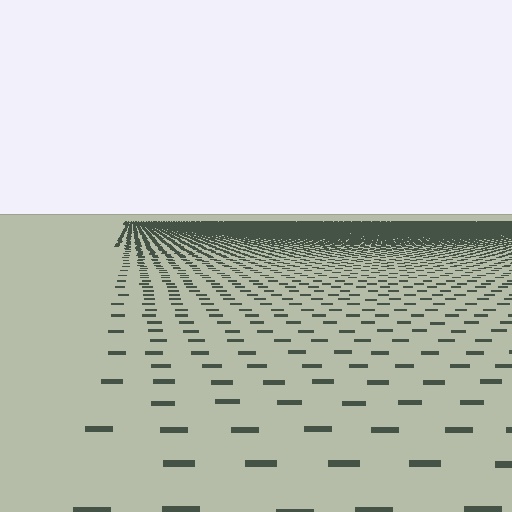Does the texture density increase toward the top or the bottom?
Density increases toward the top.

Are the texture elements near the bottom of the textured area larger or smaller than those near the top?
Larger. Near the bottom, elements are closer to the viewer and appear at a bigger on-screen size.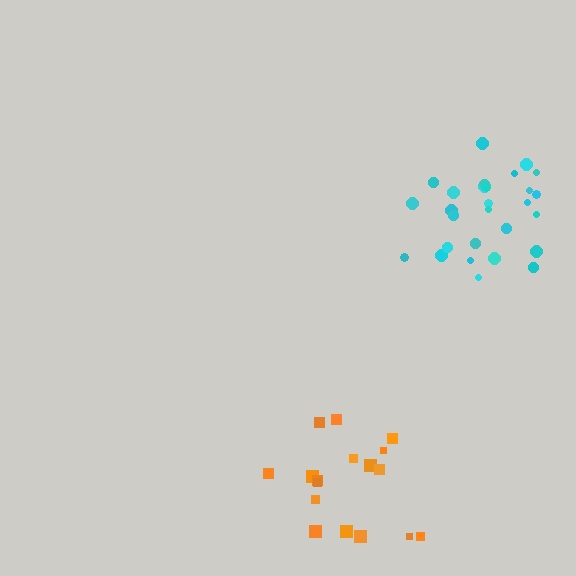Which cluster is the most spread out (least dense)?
Orange.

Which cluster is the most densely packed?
Cyan.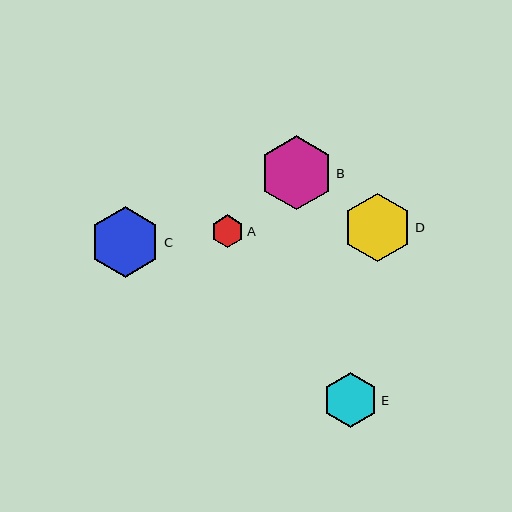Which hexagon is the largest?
Hexagon B is the largest with a size of approximately 74 pixels.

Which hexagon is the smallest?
Hexagon A is the smallest with a size of approximately 33 pixels.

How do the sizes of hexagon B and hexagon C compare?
Hexagon B and hexagon C are approximately the same size.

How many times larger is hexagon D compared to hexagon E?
Hexagon D is approximately 1.2 times the size of hexagon E.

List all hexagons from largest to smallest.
From largest to smallest: B, C, D, E, A.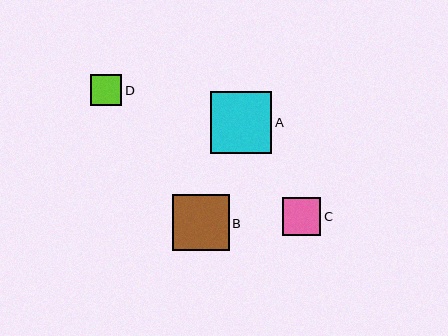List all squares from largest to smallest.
From largest to smallest: A, B, C, D.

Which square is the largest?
Square A is the largest with a size of approximately 61 pixels.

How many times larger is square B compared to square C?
Square B is approximately 1.5 times the size of square C.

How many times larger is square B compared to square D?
Square B is approximately 1.8 times the size of square D.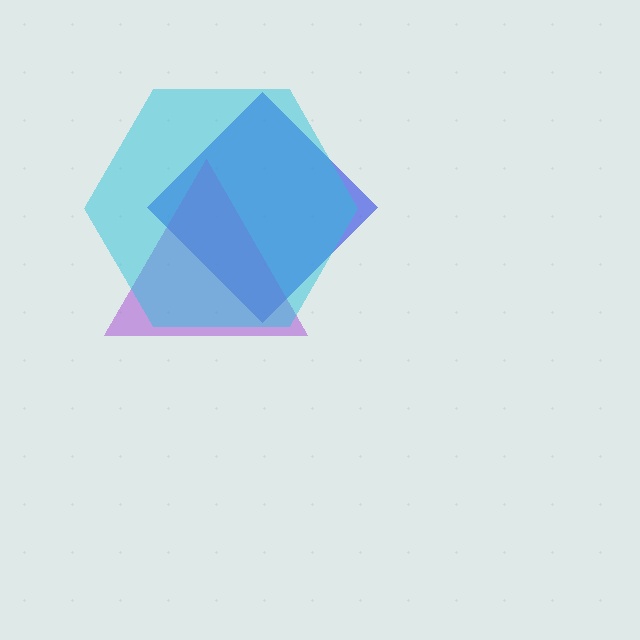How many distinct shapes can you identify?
There are 3 distinct shapes: a blue diamond, a purple triangle, a cyan hexagon.